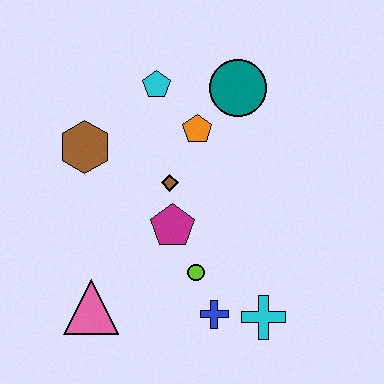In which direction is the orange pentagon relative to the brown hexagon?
The orange pentagon is to the right of the brown hexagon.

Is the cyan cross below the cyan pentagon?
Yes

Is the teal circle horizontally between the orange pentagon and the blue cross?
No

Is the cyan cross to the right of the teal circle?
Yes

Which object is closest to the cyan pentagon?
The orange pentagon is closest to the cyan pentagon.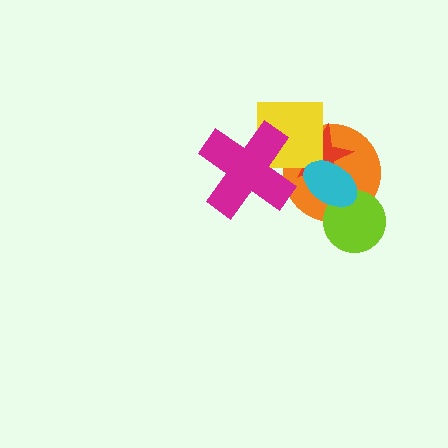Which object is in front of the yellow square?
The magenta cross is in front of the yellow square.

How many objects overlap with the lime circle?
2 objects overlap with the lime circle.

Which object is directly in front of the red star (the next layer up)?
The yellow square is directly in front of the red star.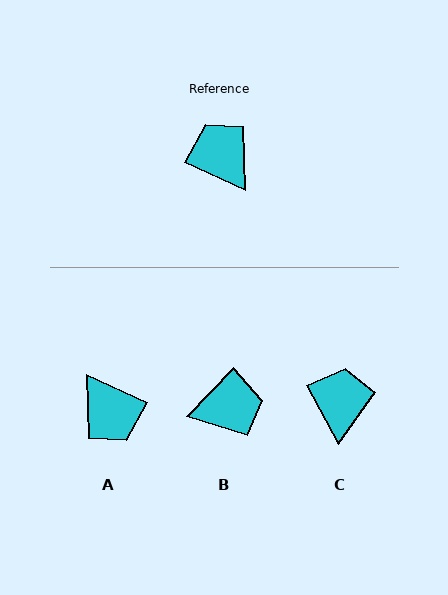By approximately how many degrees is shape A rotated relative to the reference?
Approximately 180 degrees clockwise.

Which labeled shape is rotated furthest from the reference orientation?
A, about 180 degrees away.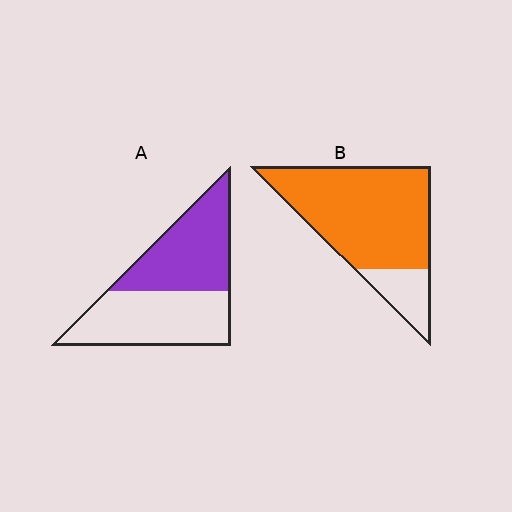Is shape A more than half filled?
Roughly half.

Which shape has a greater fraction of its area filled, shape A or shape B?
Shape B.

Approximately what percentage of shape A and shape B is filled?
A is approximately 50% and B is approximately 80%.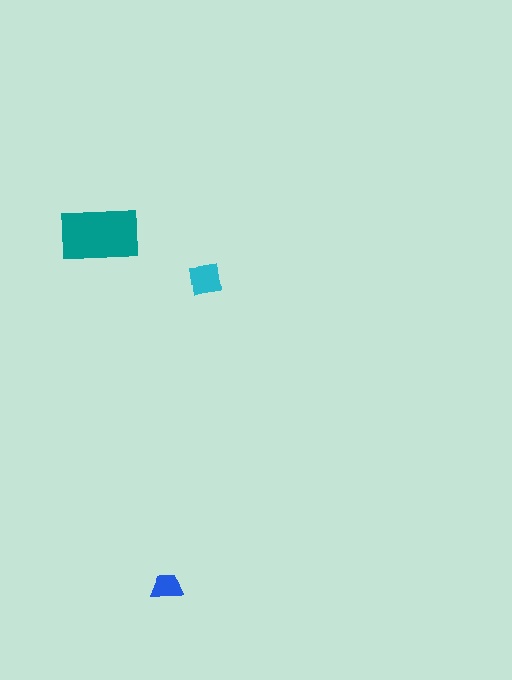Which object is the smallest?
The blue trapezoid.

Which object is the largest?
The teal rectangle.